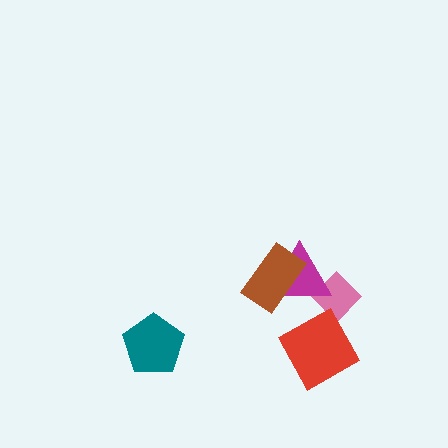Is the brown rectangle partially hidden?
No, no other shape covers it.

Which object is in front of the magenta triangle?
The brown rectangle is in front of the magenta triangle.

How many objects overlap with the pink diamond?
2 objects overlap with the pink diamond.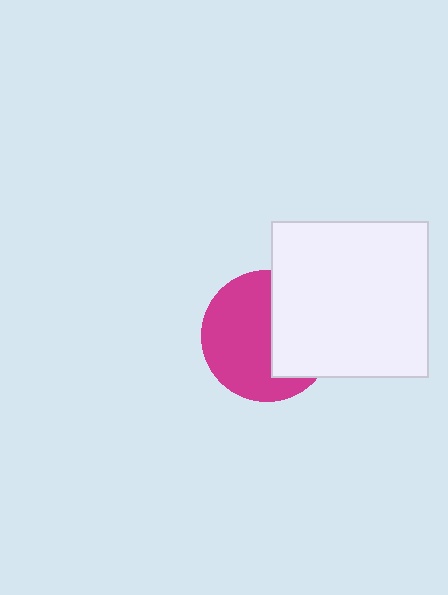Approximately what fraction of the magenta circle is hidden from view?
Roughly 40% of the magenta circle is hidden behind the white square.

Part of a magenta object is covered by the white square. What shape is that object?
It is a circle.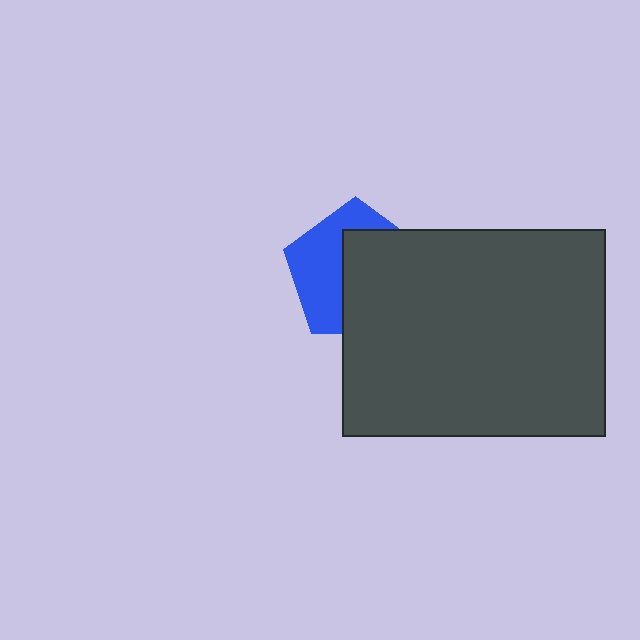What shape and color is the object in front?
The object in front is a dark gray rectangle.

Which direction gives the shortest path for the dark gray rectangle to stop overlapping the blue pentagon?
Moving right gives the shortest separation.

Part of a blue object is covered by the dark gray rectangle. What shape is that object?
It is a pentagon.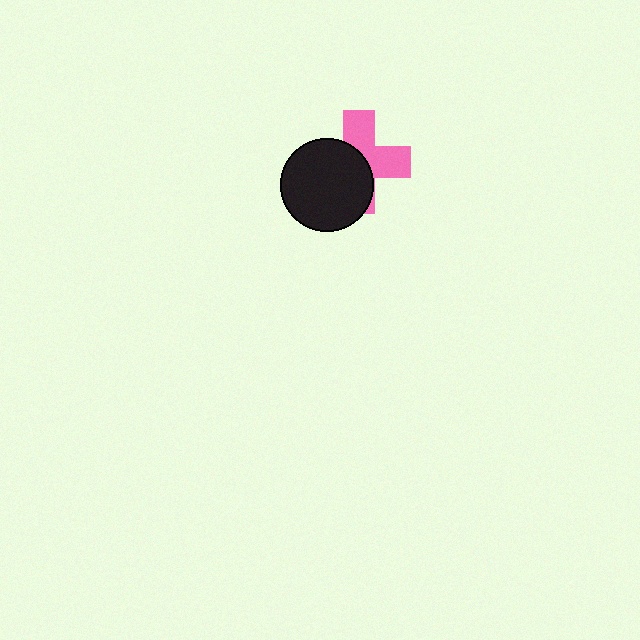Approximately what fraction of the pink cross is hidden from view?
Roughly 52% of the pink cross is hidden behind the black circle.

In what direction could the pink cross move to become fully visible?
The pink cross could move toward the upper-right. That would shift it out from behind the black circle entirely.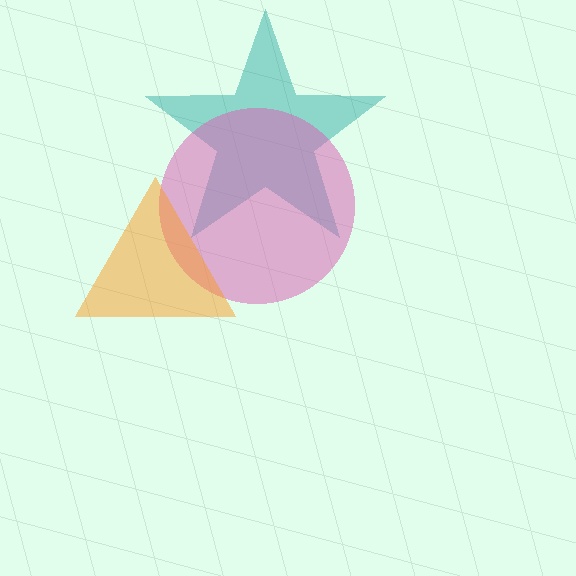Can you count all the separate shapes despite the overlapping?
Yes, there are 3 separate shapes.